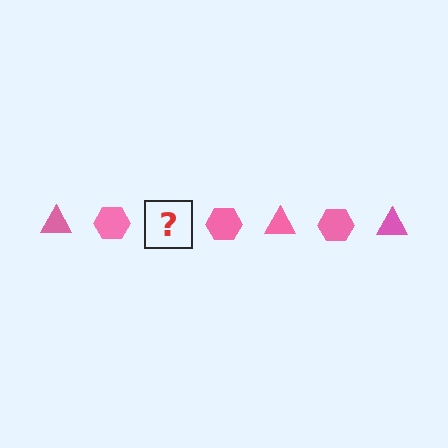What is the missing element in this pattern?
The missing element is a pink triangle.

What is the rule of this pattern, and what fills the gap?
The rule is that the pattern cycles through triangle, hexagon shapes in pink. The gap should be filled with a pink triangle.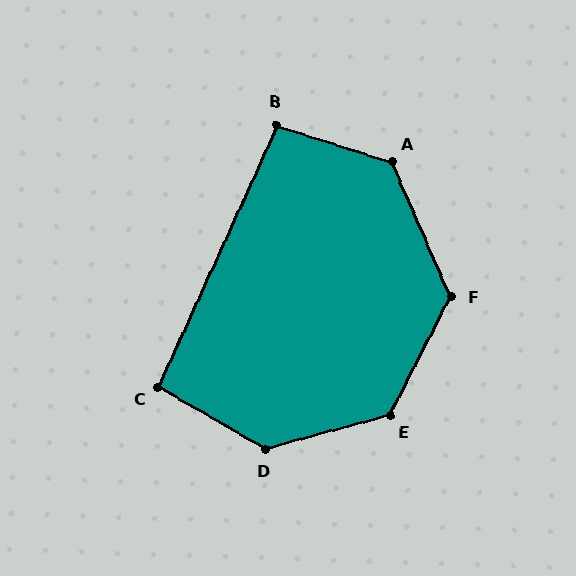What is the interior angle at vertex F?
Approximately 129 degrees (obtuse).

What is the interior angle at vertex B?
Approximately 97 degrees (obtuse).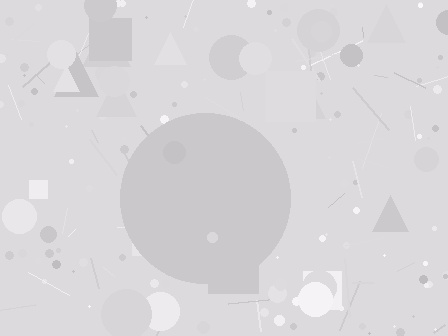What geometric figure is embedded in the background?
A circle is embedded in the background.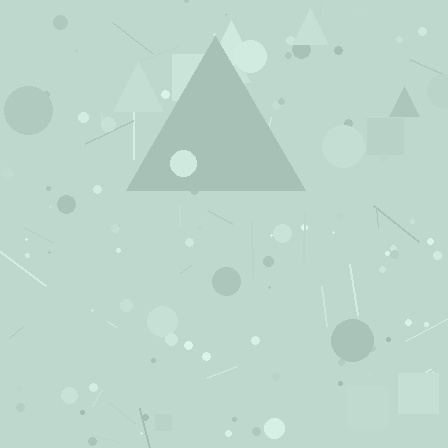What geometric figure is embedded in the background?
A triangle is embedded in the background.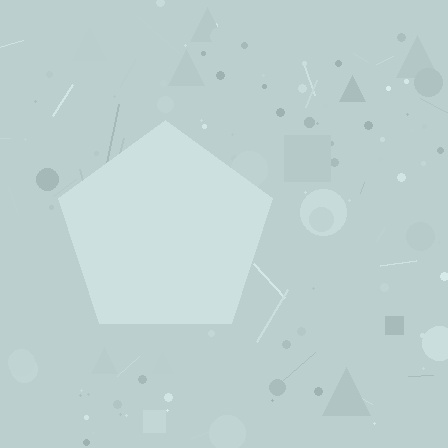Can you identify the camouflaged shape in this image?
The camouflaged shape is a pentagon.